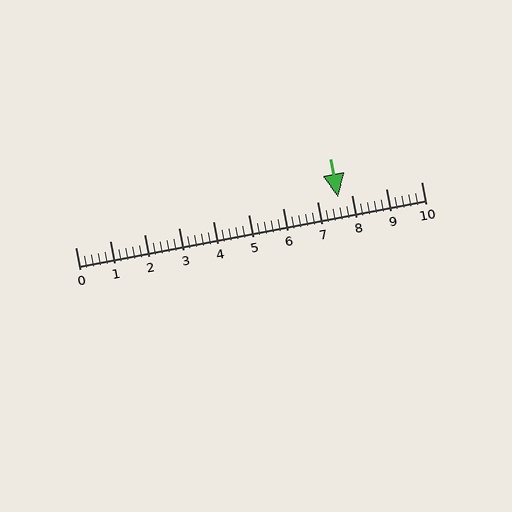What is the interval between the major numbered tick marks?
The major tick marks are spaced 1 units apart.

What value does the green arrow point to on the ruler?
The green arrow points to approximately 7.6.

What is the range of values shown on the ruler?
The ruler shows values from 0 to 10.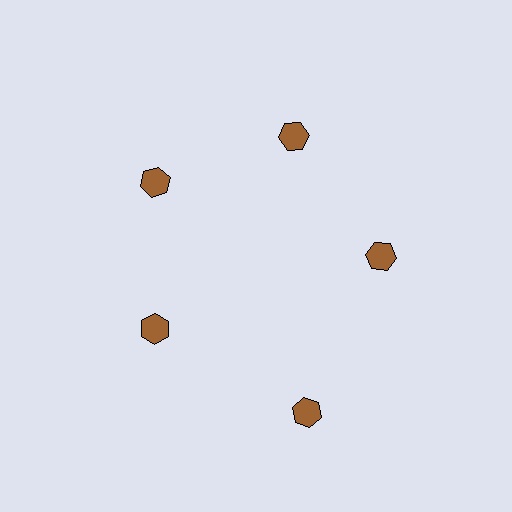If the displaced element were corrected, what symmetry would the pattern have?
It would have 5-fold rotational symmetry — the pattern would map onto itself every 72 degrees.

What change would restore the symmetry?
The symmetry would be restored by moving it inward, back onto the ring so that all 5 hexagons sit at equal angles and equal distance from the center.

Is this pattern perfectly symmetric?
No. The 5 brown hexagons are arranged in a ring, but one element near the 5 o'clock position is pushed outward from the center, breaking the 5-fold rotational symmetry.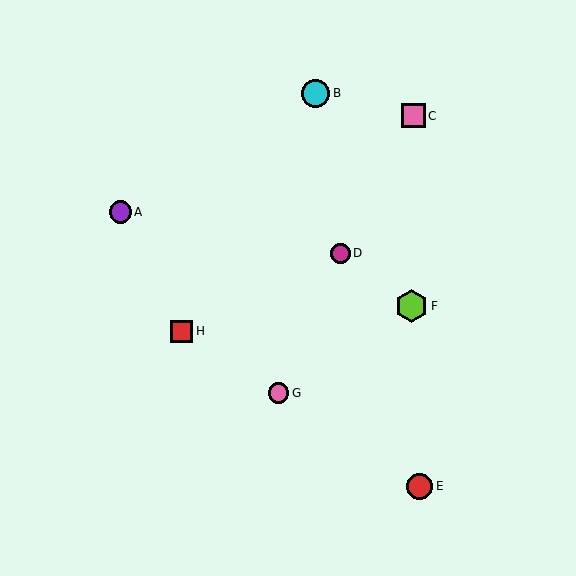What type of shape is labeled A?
Shape A is a purple circle.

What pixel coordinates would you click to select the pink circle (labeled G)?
Click at (278, 393) to select the pink circle G.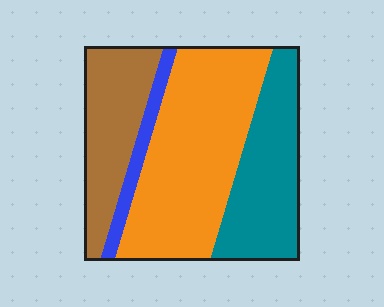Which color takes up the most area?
Orange, at roughly 45%.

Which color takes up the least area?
Blue, at roughly 5%.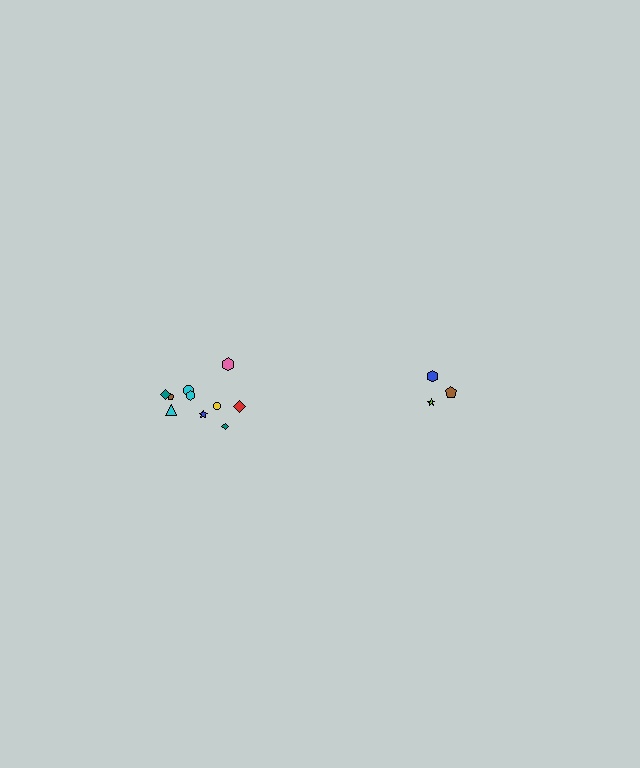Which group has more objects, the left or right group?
The left group.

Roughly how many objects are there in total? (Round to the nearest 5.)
Roughly 15 objects in total.